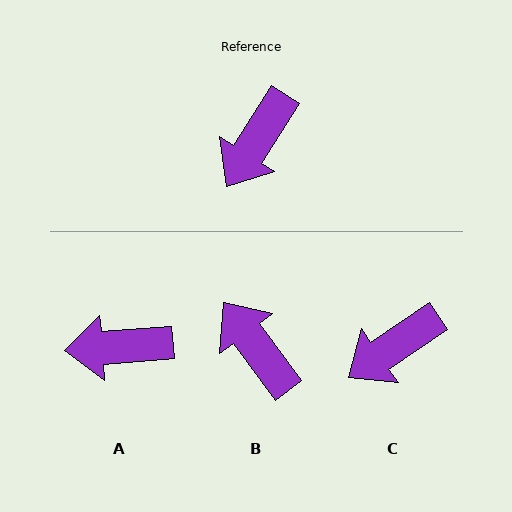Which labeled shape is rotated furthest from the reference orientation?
B, about 111 degrees away.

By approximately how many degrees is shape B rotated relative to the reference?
Approximately 111 degrees clockwise.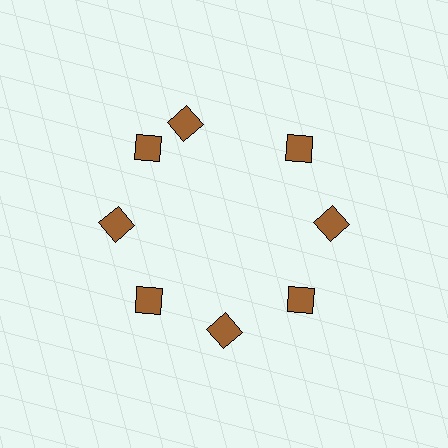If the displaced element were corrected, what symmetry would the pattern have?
It would have 8-fold rotational symmetry — the pattern would map onto itself every 45 degrees.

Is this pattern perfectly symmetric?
No. The 8 brown diamonds are arranged in a ring, but one element near the 12 o'clock position is rotated out of alignment along the ring, breaking the 8-fold rotational symmetry.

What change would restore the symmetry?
The symmetry would be restored by rotating it back into even spacing with its neighbors so that all 8 diamonds sit at equal angles and equal distance from the center.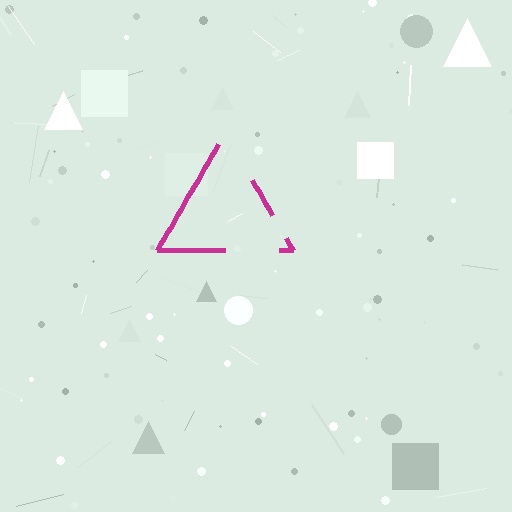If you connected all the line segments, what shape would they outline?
They would outline a triangle.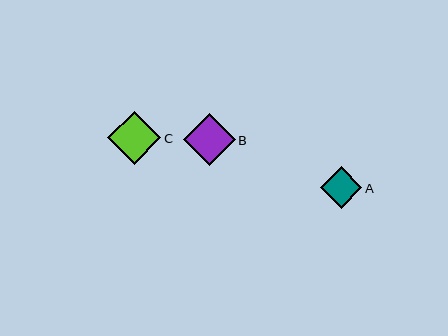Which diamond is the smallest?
Diamond A is the smallest with a size of approximately 41 pixels.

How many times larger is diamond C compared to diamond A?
Diamond C is approximately 1.3 times the size of diamond A.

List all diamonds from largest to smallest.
From largest to smallest: C, B, A.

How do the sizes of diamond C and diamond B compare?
Diamond C and diamond B are approximately the same size.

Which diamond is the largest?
Diamond C is the largest with a size of approximately 53 pixels.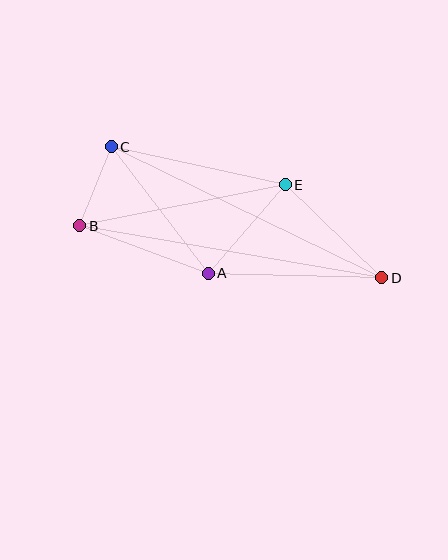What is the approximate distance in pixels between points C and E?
The distance between C and E is approximately 178 pixels.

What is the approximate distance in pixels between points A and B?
The distance between A and B is approximately 137 pixels.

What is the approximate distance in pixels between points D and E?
The distance between D and E is approximately 134 pixels.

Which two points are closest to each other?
Points B and C are closest to each other.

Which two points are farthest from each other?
Points B and D are farthest from each other.